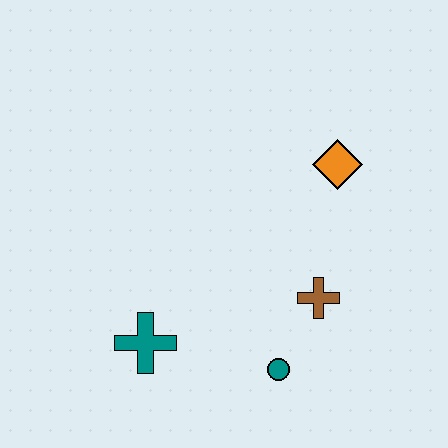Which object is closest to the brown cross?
The teal circle is closest to the brown cross.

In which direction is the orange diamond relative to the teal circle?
The orange diamond is above the teal circle.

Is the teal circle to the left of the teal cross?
No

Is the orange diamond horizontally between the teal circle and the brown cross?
No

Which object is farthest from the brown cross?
The teal cross is farthest from the brown cross.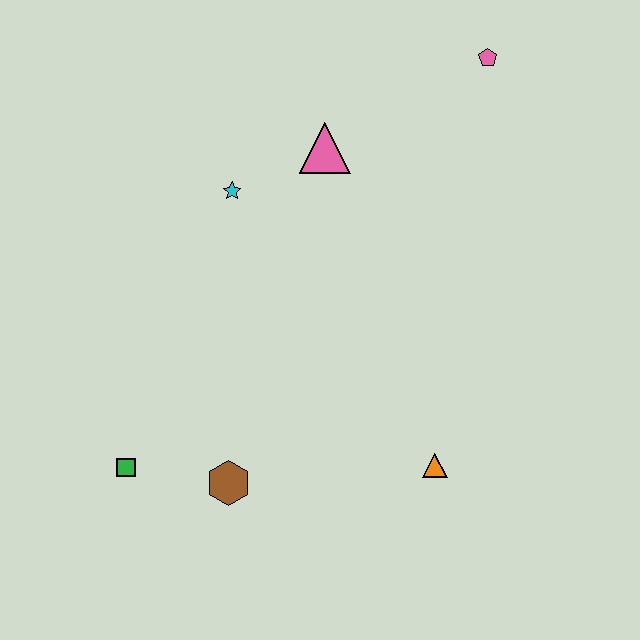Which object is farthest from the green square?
The pink pentagon is farthest from the green square.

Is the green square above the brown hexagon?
Yes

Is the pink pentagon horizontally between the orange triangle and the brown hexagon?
No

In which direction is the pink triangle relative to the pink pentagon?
The pink triangle is to the left of the pink pentagon.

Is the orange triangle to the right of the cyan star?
Yes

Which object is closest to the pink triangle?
The cyan star is closest to the pink triangle.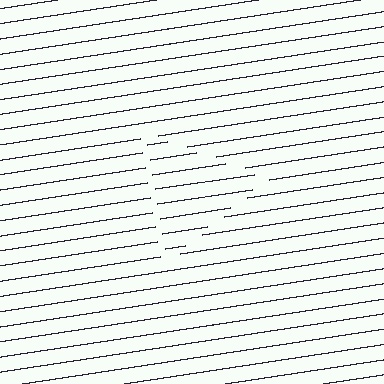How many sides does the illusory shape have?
3 sides — the line-ends trace a triangle.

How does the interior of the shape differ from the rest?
The interior of the shape contains the same grating, shifted by half a period — the contour is defined by the phase discontinuity where line-ends from the inner and outer gratings abut.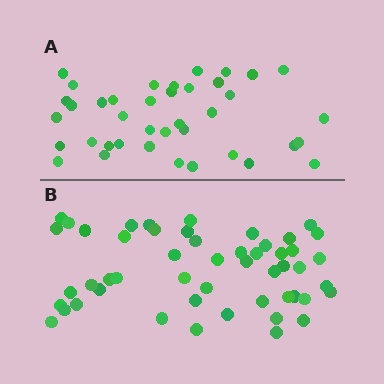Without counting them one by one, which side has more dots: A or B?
Region B (the bottom region) has more dots.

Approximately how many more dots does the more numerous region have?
Region B has roughly 12 or so more dots than region A.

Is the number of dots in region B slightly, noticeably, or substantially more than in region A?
Region B has noticeably more, but not dramatically so. The ratio is roughly 1.3 to 1.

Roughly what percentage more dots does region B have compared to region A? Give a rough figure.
About 30% more.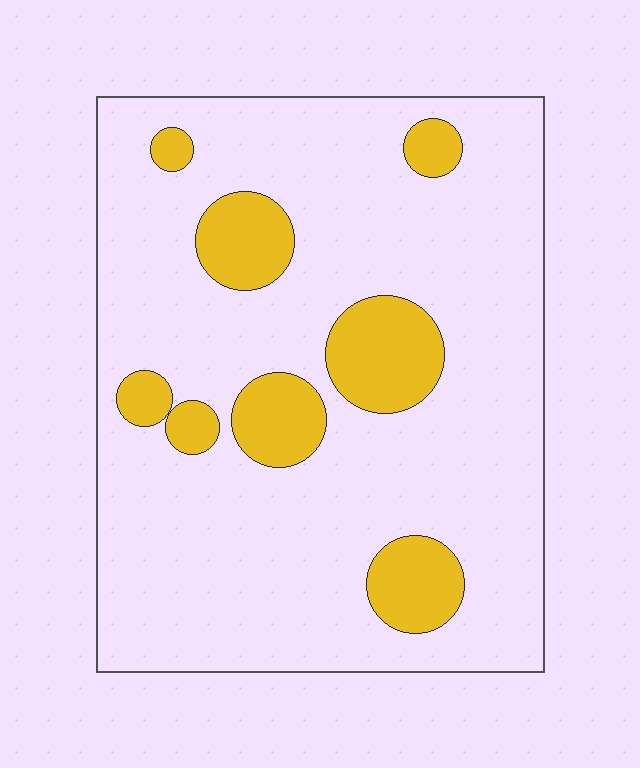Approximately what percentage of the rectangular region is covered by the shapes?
Approximately 15%.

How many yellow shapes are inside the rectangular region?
8.